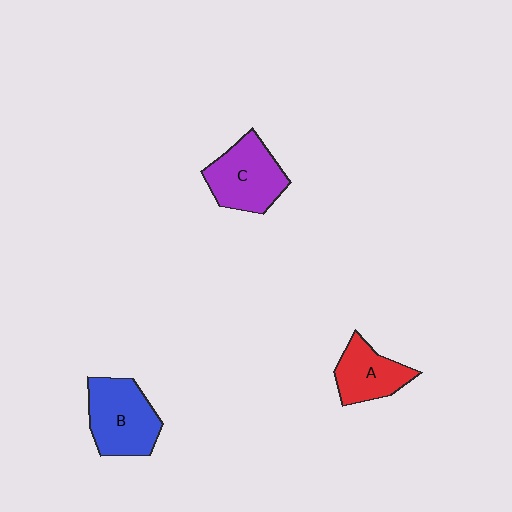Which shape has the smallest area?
Shape A (red).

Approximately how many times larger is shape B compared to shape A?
Approximately 1.4 times.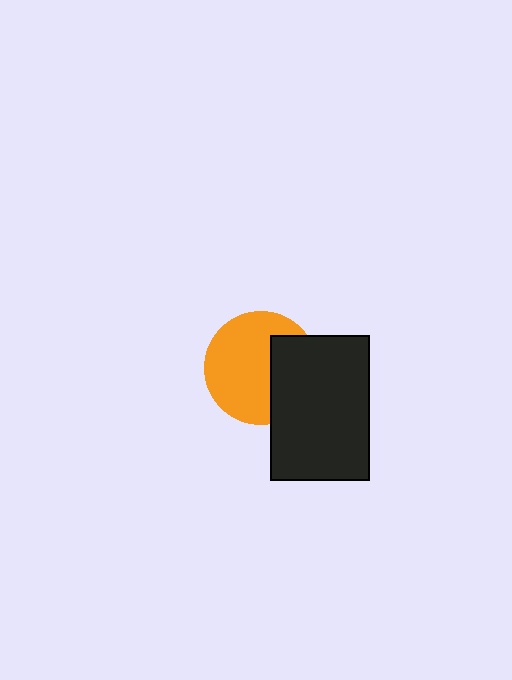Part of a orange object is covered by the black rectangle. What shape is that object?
It is a circle.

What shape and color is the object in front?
The object in front is a black rectangle.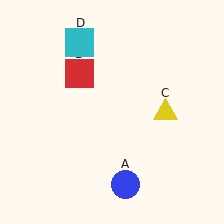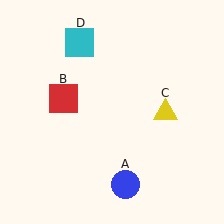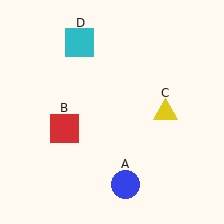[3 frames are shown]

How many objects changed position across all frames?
1 object changed position: red square (object B).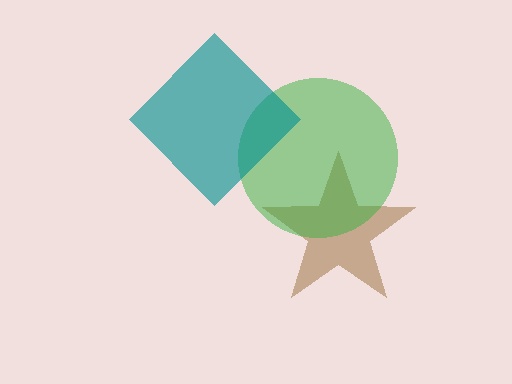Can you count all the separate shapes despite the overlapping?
Yes, there are 3 separate shapes.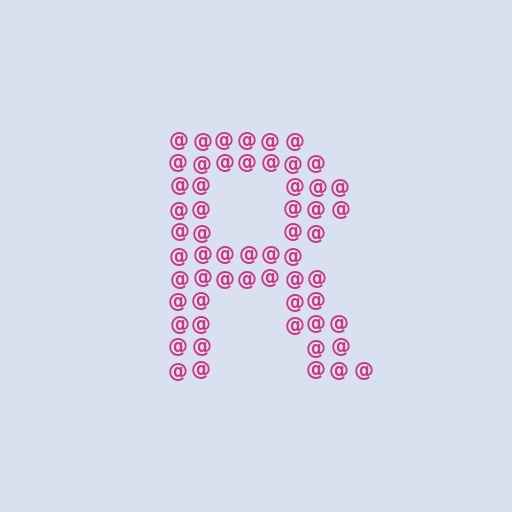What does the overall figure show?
The overall figure shows the letter R.